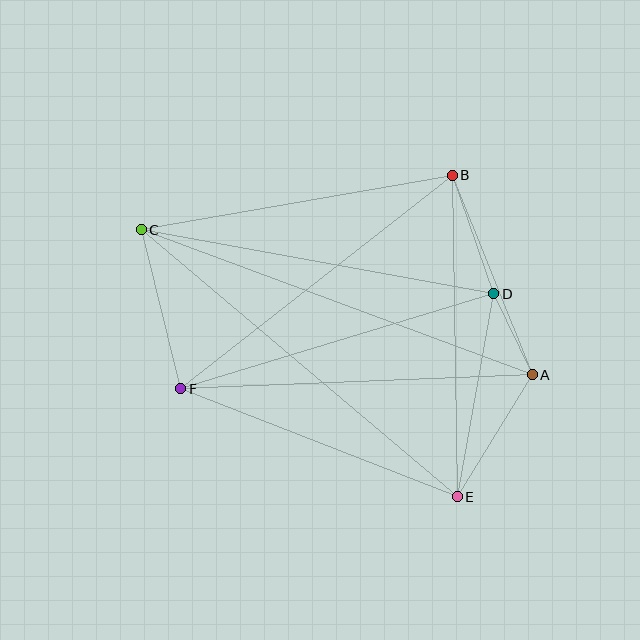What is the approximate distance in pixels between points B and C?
The distance between B and C is approximately 315 pixels.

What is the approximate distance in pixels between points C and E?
The distance between C and E is approximately 414 pixels.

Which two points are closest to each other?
Points A and D are closest to each other.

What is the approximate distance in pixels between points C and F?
The distance between C and F is approximately 164 pixels.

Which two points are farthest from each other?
Points A and C are farthest from each other.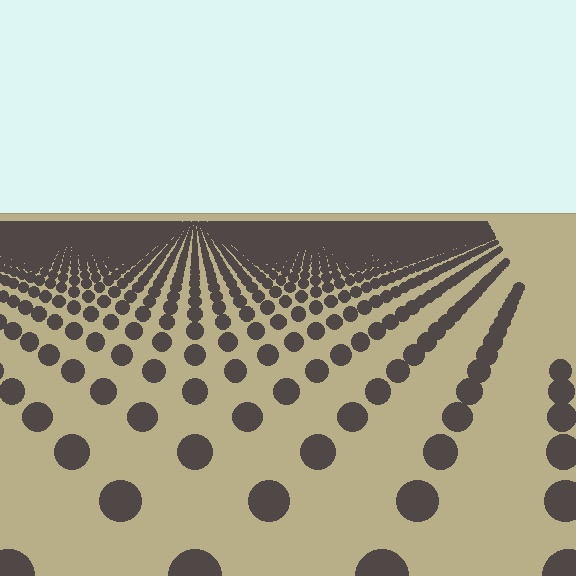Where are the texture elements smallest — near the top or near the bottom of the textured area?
Near the top.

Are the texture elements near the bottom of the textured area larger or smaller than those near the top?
Larger. Near the bottom, elements are closer to the viewer and appear at a bigger on-screen size.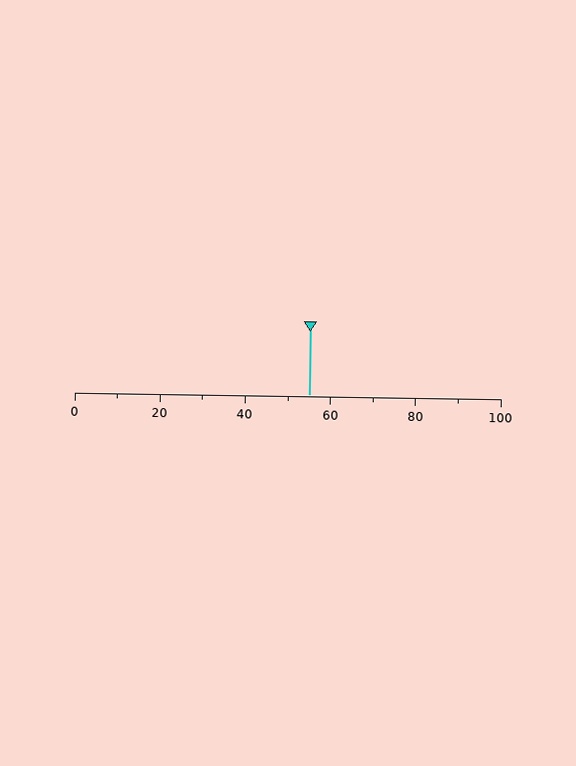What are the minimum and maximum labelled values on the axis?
The axis runs from 0 to 100.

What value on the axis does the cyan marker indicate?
The marker indicates approximately 55.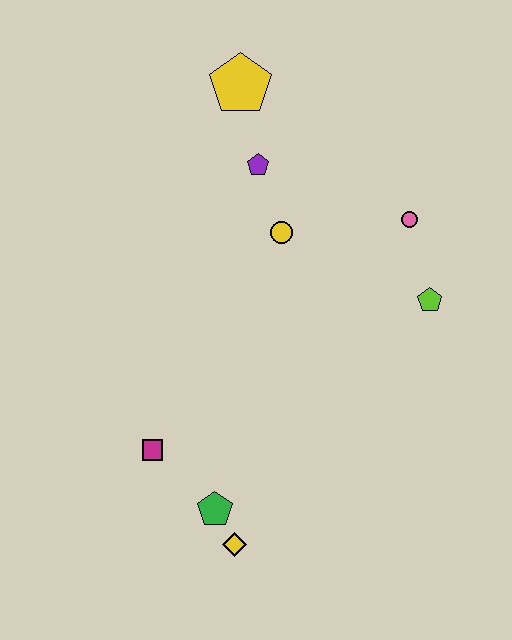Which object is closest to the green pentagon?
The yellow diamond is closest to the green pentagon.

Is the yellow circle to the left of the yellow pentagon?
No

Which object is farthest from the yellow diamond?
The yellow pentagon is farthest from the yellow diamond.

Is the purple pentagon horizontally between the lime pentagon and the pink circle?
No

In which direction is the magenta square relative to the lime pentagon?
The magenta square is to the left of the lime pentagon.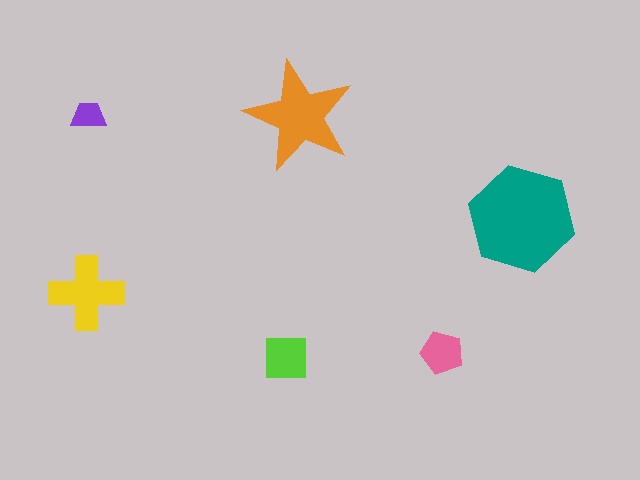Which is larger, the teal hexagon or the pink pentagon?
The teal hexagon.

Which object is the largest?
The teal hexagon.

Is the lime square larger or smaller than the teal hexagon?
Smaller.